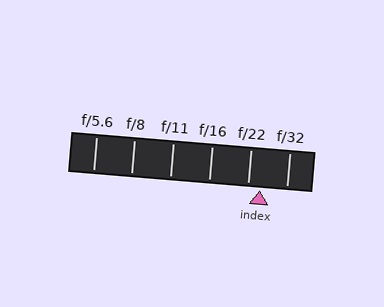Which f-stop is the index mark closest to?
The index mark is closest to f/22.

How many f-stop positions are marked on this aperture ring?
There are 6 f-stop positions marked.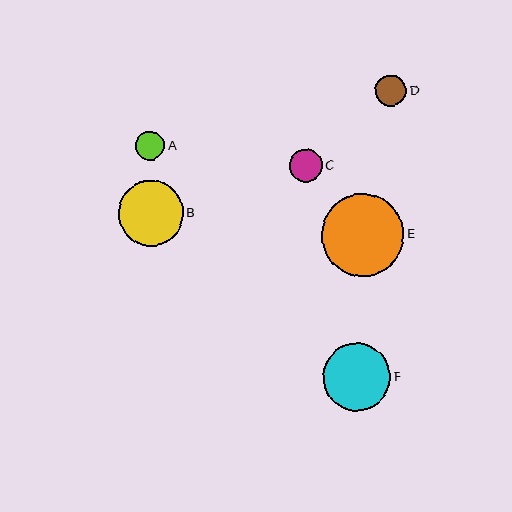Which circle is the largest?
Circle E is the largest with a size of approximately 82 pixels.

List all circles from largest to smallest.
From largest to smallest: E, F, B, C, D, A.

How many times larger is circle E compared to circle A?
Circle E is approximately 2.8 times the size of circle A.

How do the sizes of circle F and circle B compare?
Circle F and circle B are approximately the same size.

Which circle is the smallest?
Circle A is the smallest with a size of approximately 29 pixels.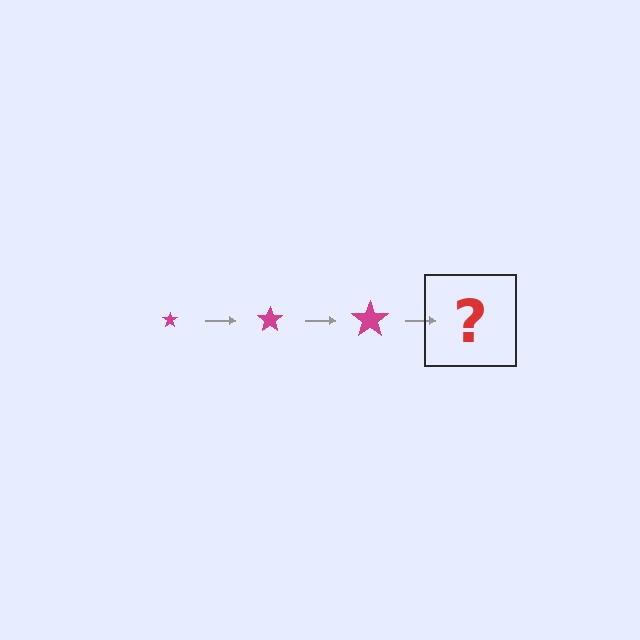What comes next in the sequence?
The next element should be a magenta star, larger than the previous one.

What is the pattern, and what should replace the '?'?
The pattern is that the star gets progressively larger each step. The '?' should be a magenta star, larger than the previous one.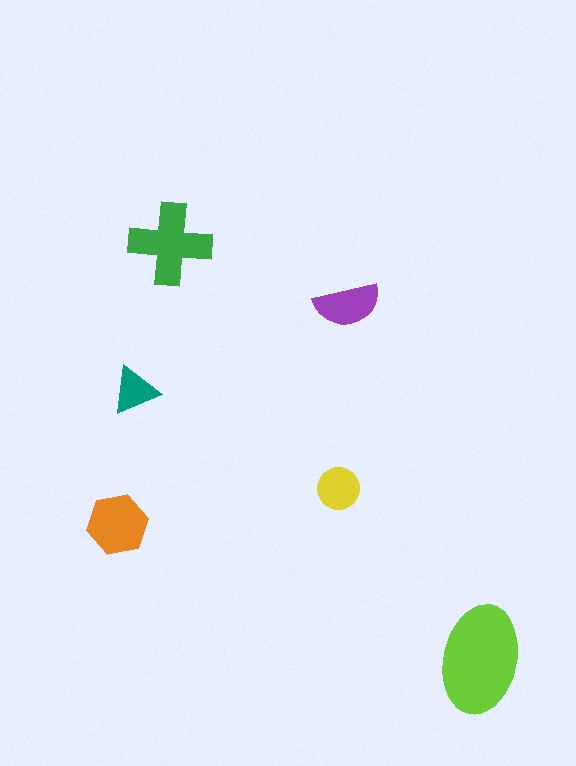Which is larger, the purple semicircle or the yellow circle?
The purple semicircle.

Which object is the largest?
The lime ellipse.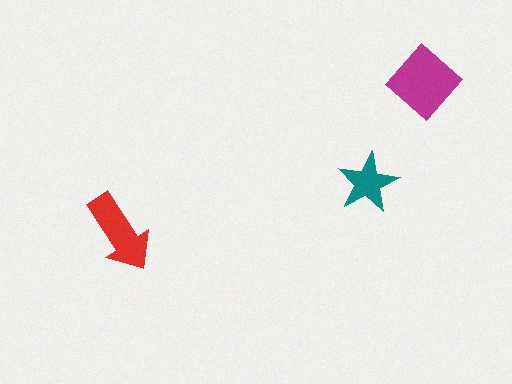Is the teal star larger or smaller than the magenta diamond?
Smaller.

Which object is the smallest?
The teal star.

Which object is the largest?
The magenta diamond.